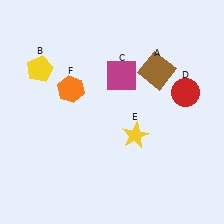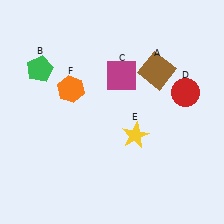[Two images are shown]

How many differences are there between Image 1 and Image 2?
There is 1 difference between the two images.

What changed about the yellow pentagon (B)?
In Image 1, B is yellow. In Image 2, it changed to green.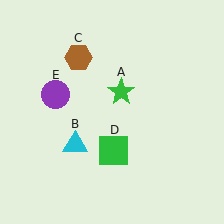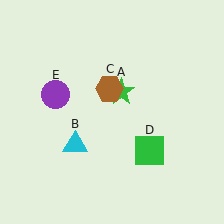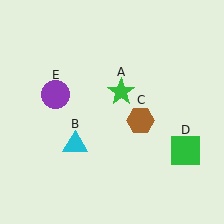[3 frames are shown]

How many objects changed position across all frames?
2 objects changed position: brown hexagon (object C), green square (object D).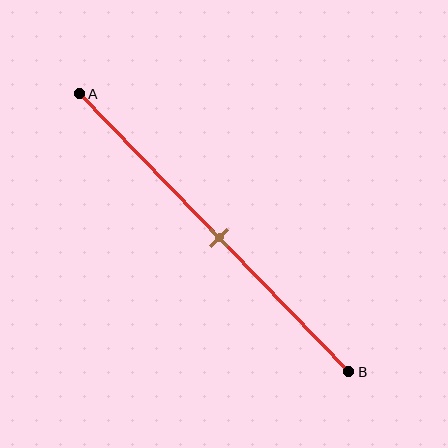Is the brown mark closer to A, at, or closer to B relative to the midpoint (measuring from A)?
The brown mark is approximately at the midpoint of segment AB.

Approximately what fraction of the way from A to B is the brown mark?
The brown mark is approximately 50% of the way from A to B.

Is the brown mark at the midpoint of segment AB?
Yes, the mark is approximately at the midpoint.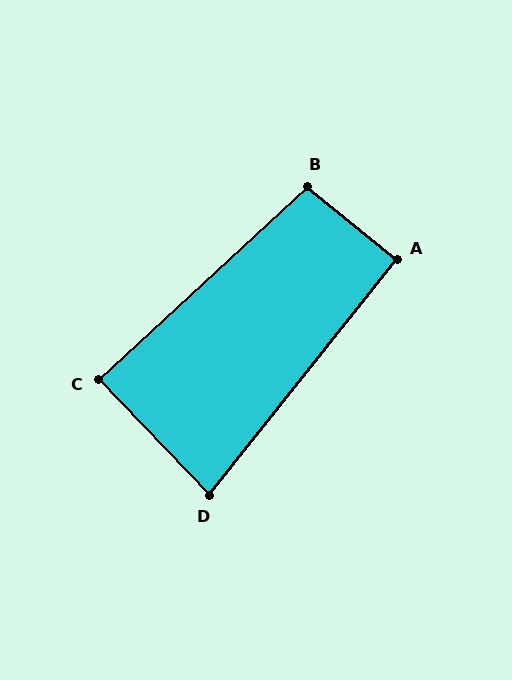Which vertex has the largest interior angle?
B, at approximately 98 degrees.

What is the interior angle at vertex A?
Approximately 91 degrees (approximately right).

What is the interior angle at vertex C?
Approximately 89 degrees (approximately right).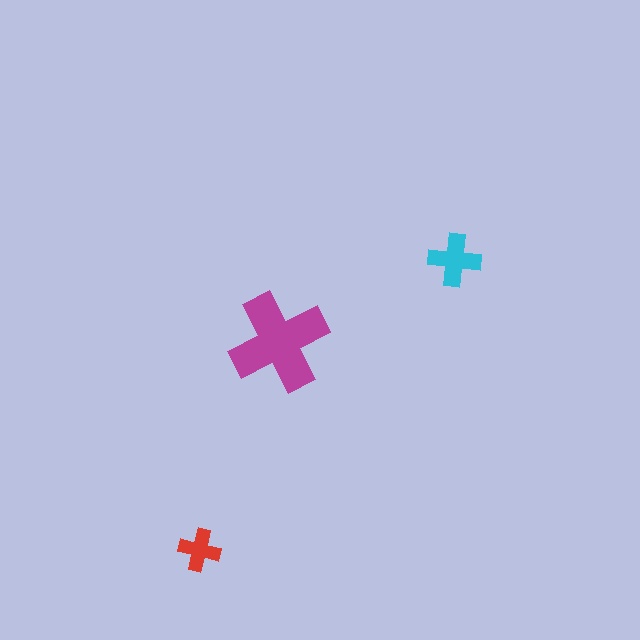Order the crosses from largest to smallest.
the magenta one, the cyan one, the red one.